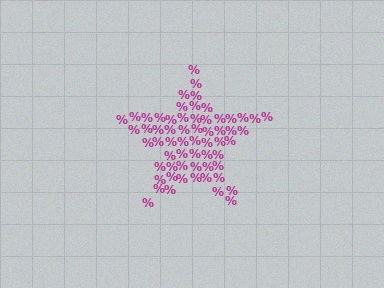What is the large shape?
The large shape is a star.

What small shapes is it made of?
It is made of small percent signs.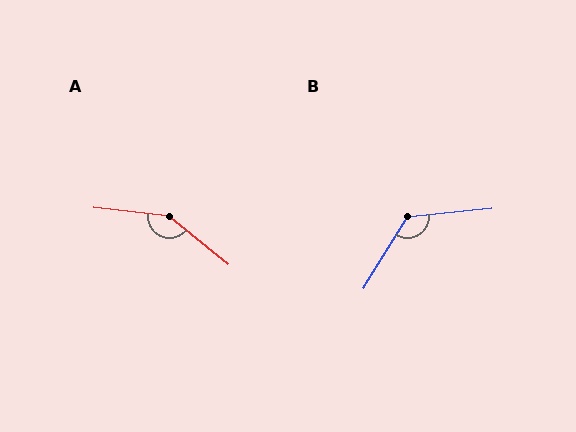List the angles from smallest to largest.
B (127°), A (148°).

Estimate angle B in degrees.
Approximately 127 degrees.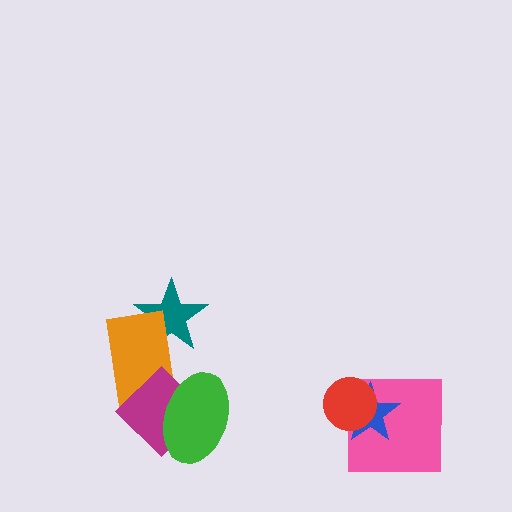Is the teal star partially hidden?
Yes, it is partially covered by another shape.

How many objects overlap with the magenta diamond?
2 objects overlap with the magenta diamond.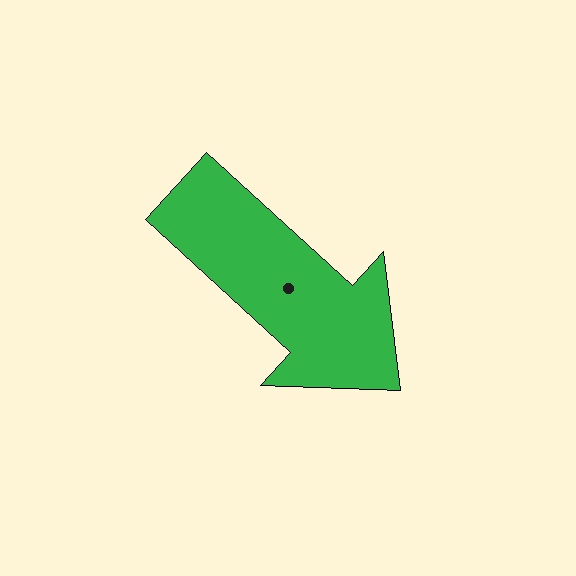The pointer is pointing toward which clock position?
Roughly 4 o'clock.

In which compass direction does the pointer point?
Southeast.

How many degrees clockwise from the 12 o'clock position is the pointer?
Approximately 132 degrees.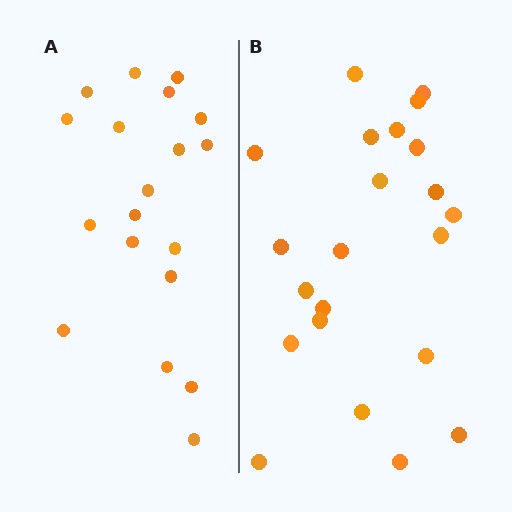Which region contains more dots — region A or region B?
Region B (the right region) has more dots.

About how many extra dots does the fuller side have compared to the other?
Region B has just a few more — roughly 2 or 3 more dots than region A.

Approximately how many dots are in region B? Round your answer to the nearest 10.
About 20 dots. (The exact count is 22, which rounds to 20.)